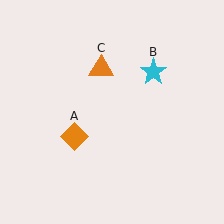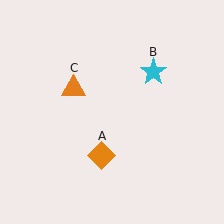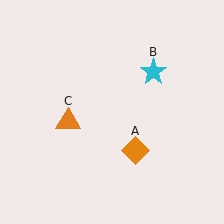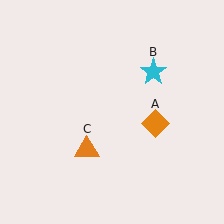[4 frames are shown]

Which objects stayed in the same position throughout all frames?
Cyan star (object B) remained stationary.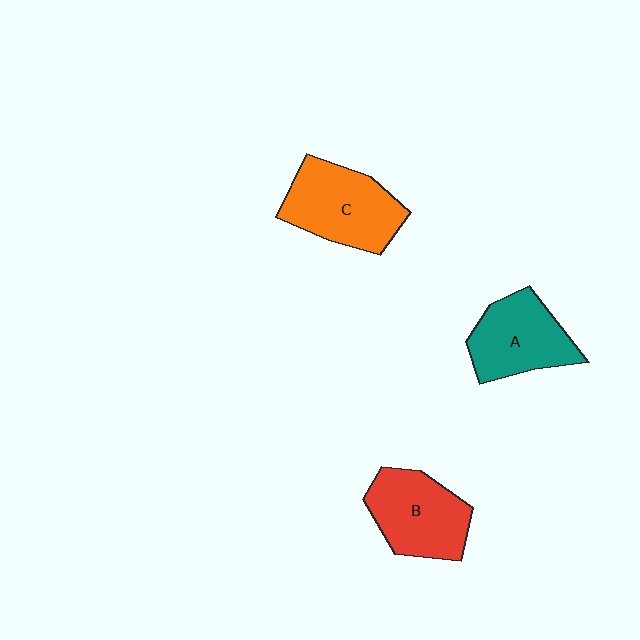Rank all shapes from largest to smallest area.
From largest to smallest: C (orange), B (red), A (teal).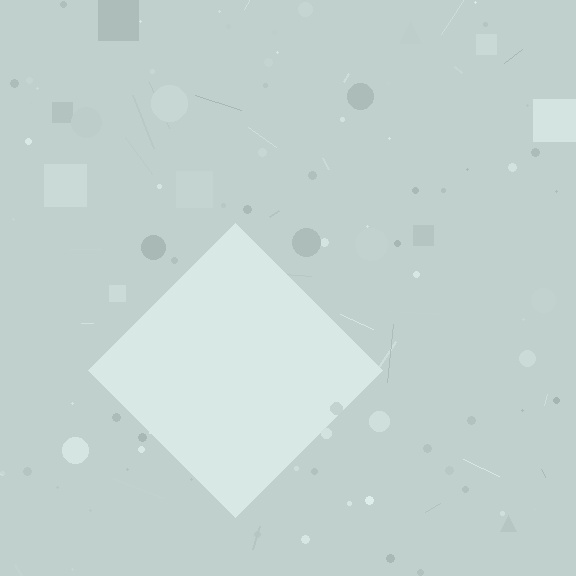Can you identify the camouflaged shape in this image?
The camouflaged shape is a diamond.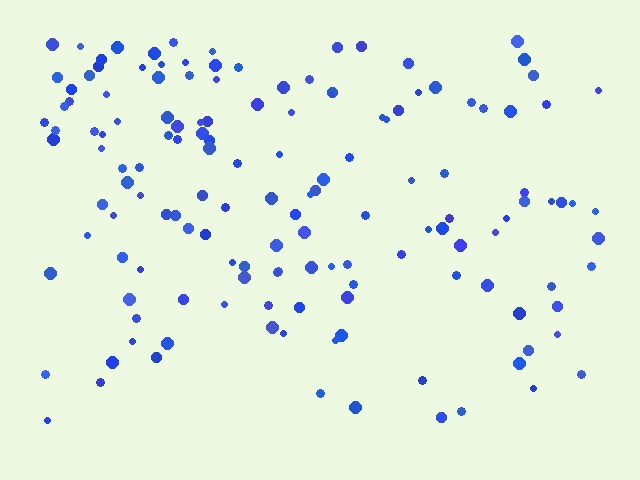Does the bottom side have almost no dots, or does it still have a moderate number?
Still a moderate number, just noticeably fewer than the top.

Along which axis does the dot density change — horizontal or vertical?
Vertical.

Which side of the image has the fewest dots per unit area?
The bottom.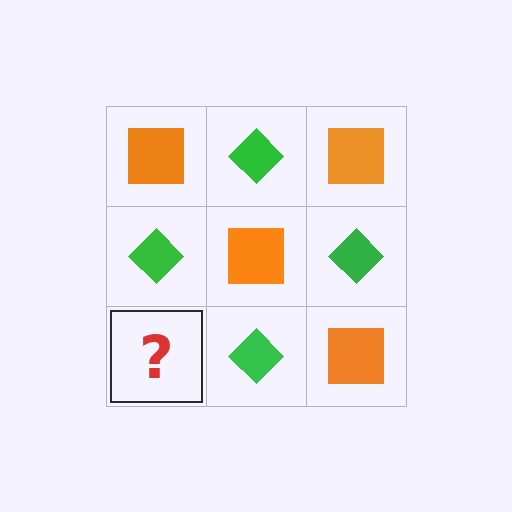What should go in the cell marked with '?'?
The missing cell should contain an orange square.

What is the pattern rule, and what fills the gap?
The rule is that it alternates orange square and green diamond in a checkerboard pattern. The gap should be filled with an orange square.